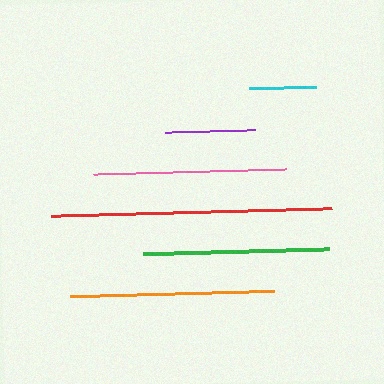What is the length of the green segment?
The green segment is approximately 187 pixels long.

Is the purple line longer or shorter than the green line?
The green line is longer than the purple line.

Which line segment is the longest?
The red line is the longest at approximately 281 pixels.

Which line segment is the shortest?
The cyan line is the shortest at approximately 67 pixels.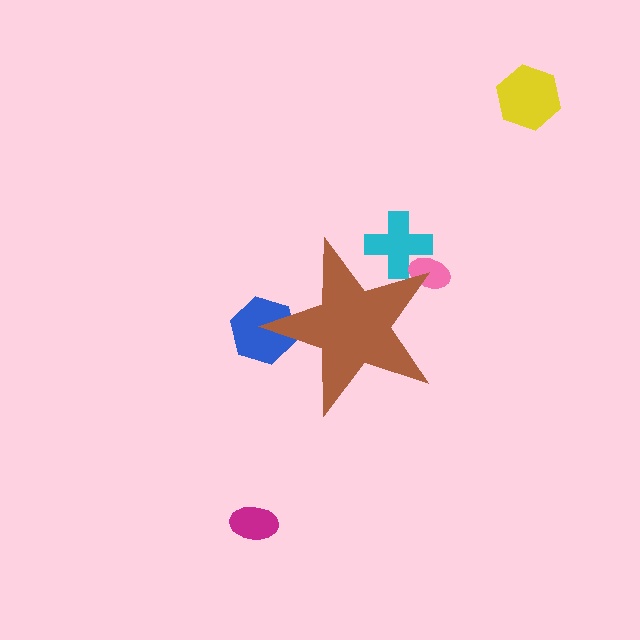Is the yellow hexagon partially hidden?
No, the yellow hexagon is fully visible.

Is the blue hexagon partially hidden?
Yes, the blue hexagon is partially hidden behind the brown star.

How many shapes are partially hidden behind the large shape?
3 shapes are partially hidden.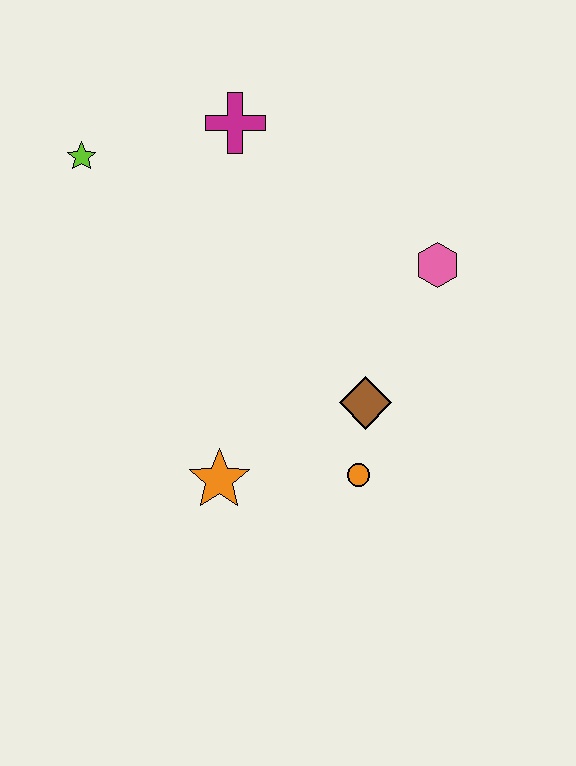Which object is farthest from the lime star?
The orange circle is farthest from the lime star.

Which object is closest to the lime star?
The magenta cross is closest to the lime star.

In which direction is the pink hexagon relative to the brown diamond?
The pink hexagon is above the brown diamond.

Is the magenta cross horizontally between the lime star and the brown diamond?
Yes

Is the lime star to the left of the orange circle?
Yes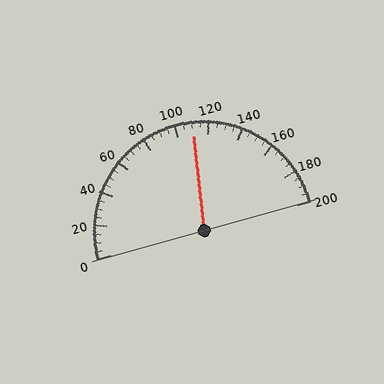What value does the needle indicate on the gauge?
The needle indicates approximately 110.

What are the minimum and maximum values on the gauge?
The gauge ranges from 0 to 200.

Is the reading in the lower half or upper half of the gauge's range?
The reading is in the upper half of the range (0 to 200).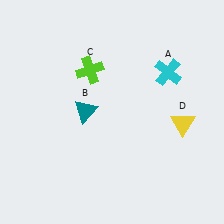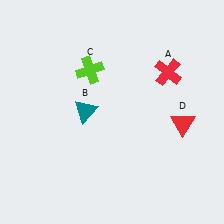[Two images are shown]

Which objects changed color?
A changed from cyan to red. D changed from yellow to red.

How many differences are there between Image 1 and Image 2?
There are 2 differences between the two images.